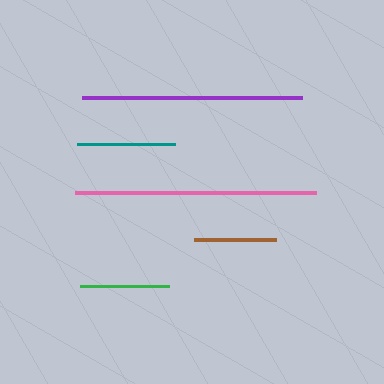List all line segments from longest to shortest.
From longest to shortest: pink, purple, teal, green, brown.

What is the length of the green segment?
The green segment is approximately 89 pixels long.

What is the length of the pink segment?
The pink segment is approximately 241 pixels long.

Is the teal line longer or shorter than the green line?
The teal line is longer than the green line.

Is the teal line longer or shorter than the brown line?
The teal line is longer than the brown line.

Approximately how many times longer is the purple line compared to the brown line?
The purple line is approximately 2.7 times the length of the brown line.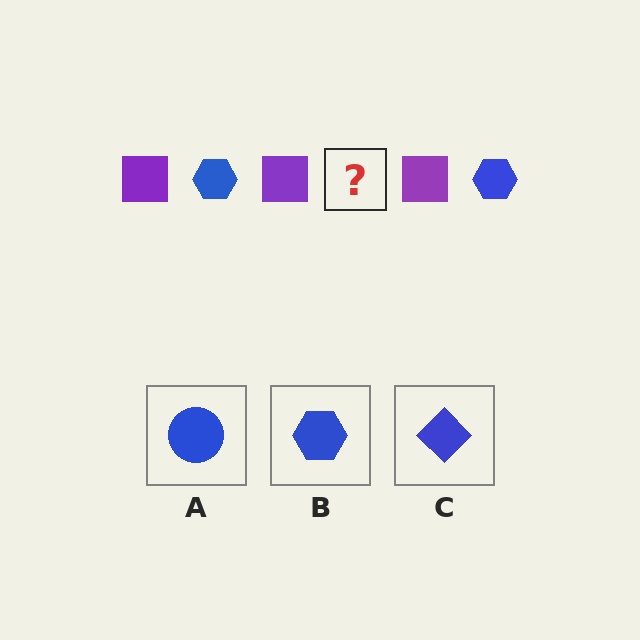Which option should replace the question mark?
Option B.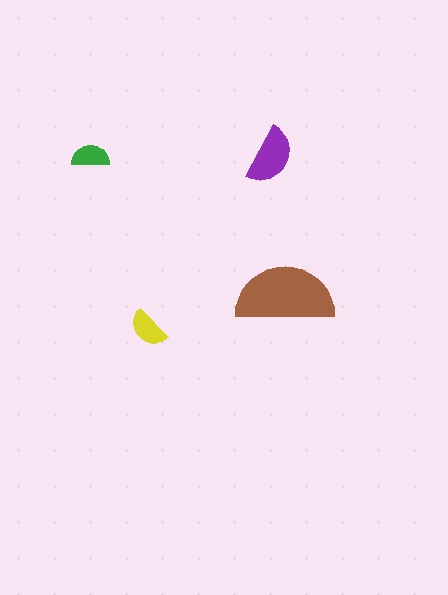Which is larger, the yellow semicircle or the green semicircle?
The yellow one.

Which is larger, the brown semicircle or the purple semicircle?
The brown one.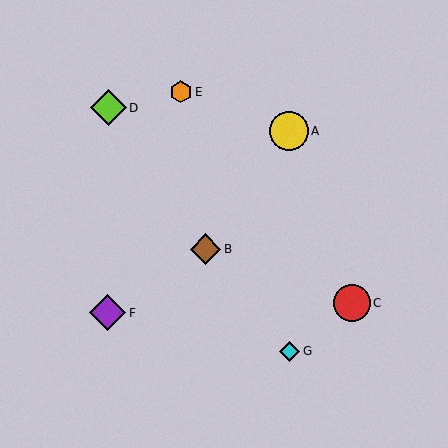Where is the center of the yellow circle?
The center of the yellow circle is at (289, 131).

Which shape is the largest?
The yellow circle (labeled A) is the largest.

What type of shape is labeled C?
Shape C is a red circle.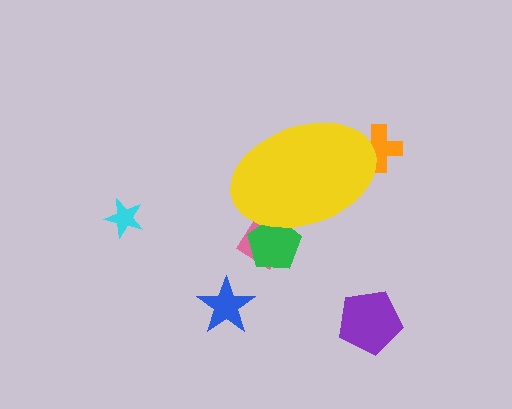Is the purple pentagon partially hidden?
No, the purple pentagon is fully visible.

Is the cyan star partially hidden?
No, the cyan star is fully visible.